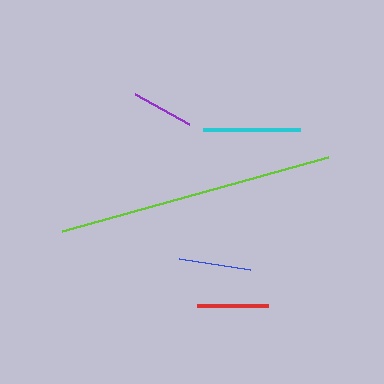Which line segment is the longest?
The lime line is the longest at approximately 276 pixels.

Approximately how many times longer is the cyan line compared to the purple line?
The cyan line is approximately 1.6 times the length of the purple line.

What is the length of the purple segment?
The purple segment is approximately 62 pixels long.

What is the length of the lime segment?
The lime segment is approximately 276 pixels long.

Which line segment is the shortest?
The purple line is the shortest at approximately 62 pixels.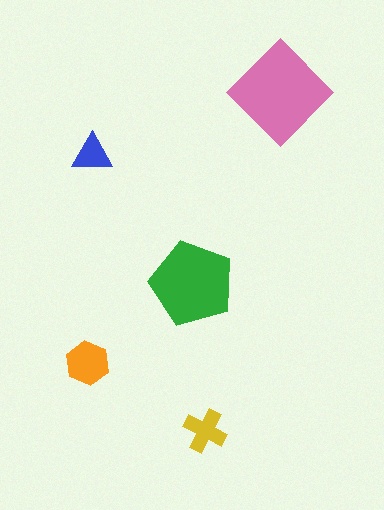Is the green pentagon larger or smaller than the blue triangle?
Larger.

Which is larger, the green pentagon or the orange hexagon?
The green pentagon.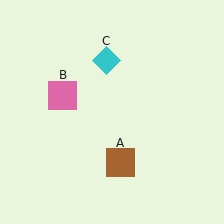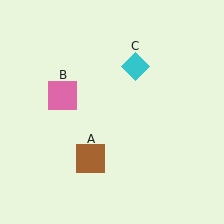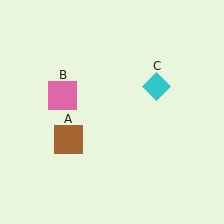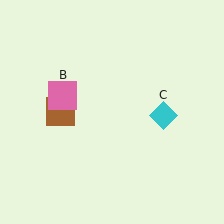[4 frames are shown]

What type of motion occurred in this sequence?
The brown square (object A), cyan diamond (object C) rotated clockwise around the center of the scene.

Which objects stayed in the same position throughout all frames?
Pink square (object B) remained stationary.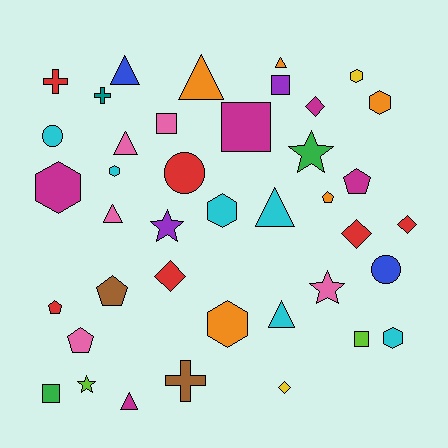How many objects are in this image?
There are 40 objects.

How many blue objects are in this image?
There are 2 blue objects.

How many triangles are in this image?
There are 8 triangles.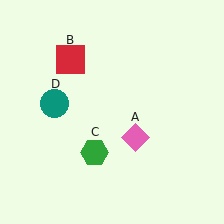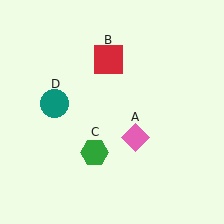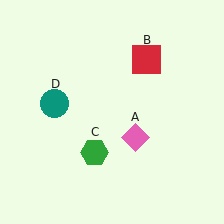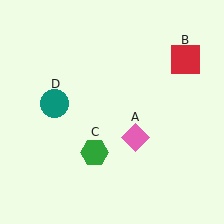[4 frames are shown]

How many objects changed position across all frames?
1 object changed position: red square (object B).